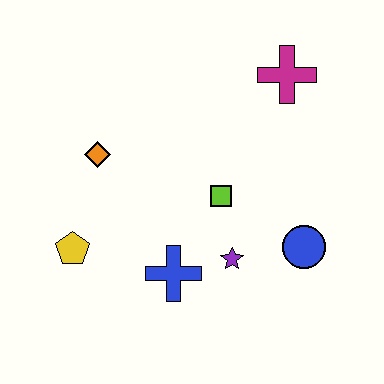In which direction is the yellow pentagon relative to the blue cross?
The yellow pentagon is to the left of the blue cross.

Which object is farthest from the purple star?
The magenta cross is farthest from the purple star.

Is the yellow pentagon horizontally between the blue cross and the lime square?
No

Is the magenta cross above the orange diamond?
Yes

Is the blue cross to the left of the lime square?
Yes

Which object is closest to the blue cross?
The purple star is closest to the blue cross.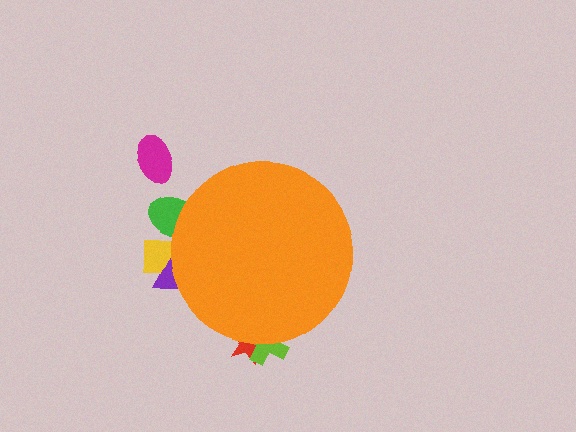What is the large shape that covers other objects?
An orange circle.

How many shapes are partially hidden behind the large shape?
5 shapes are partially hidden.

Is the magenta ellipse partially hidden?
No, the magenta ellipse is fully visible.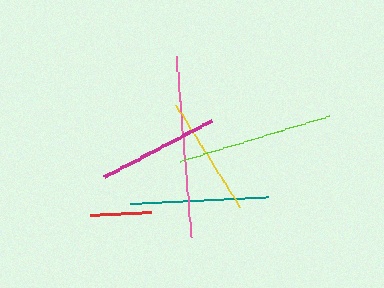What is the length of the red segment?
The red segment is approximately 61 pixels long.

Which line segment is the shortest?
The red line is the shortest at approximately 61 pixels.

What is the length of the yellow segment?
The yellow segment is approximately 121 pixels long.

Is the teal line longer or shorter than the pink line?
The pink line is longer than the teal line.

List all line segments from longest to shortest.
From longest to shortest: pink, lime, teal, magenta, yellow, red.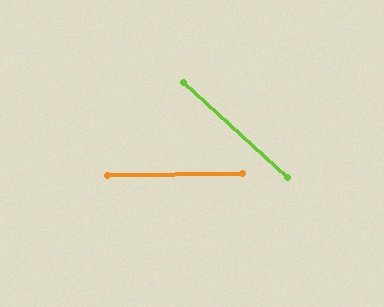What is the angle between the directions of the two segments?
Approximately 44 degrees.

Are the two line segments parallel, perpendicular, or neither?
Neither parallel nor perpendicular — they differ by about 44°.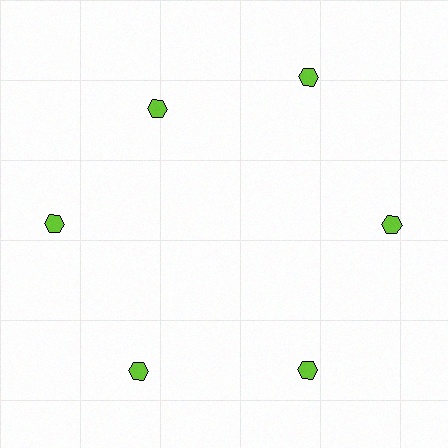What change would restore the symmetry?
The symmetry would be restored by moving it outward, back onto the ring so that all 6 hexagons sit at equal angles and equal distance from the center.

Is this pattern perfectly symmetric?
No. The 6 lime hexagons are arranged in a ring, but one element near the 11 o'clock position is pulled inward toward the center, breaking the 6-fold rotational symmetry.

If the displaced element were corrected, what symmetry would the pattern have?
It would have 6-fold rotational symmetry — the pattern would map onto itself every 60 degrees.